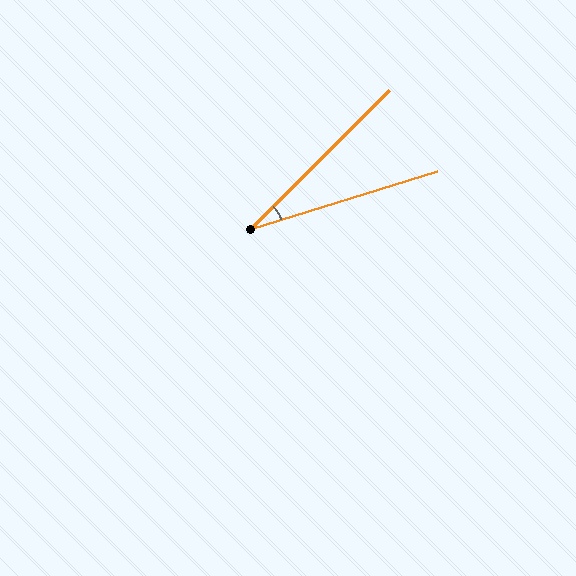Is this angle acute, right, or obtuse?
It is acute.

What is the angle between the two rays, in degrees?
Approximately 28 degrees.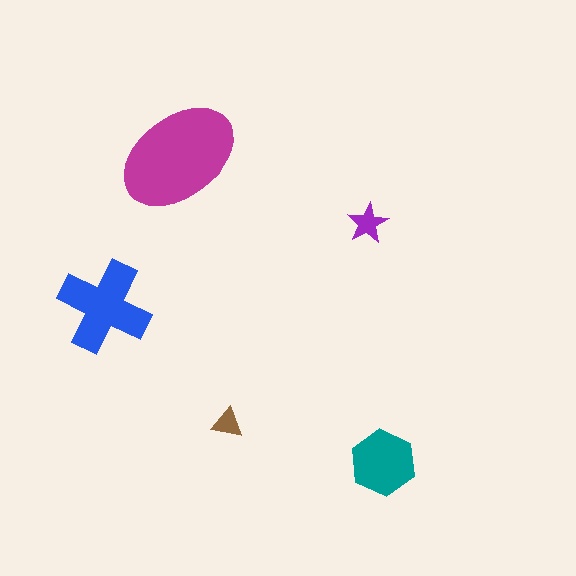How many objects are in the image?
There are 5 objects in the image.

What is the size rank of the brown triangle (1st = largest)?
5th.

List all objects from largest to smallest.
The magenta ellipse, the blue cross, the teal hexagon, the purple star, the brown triangle.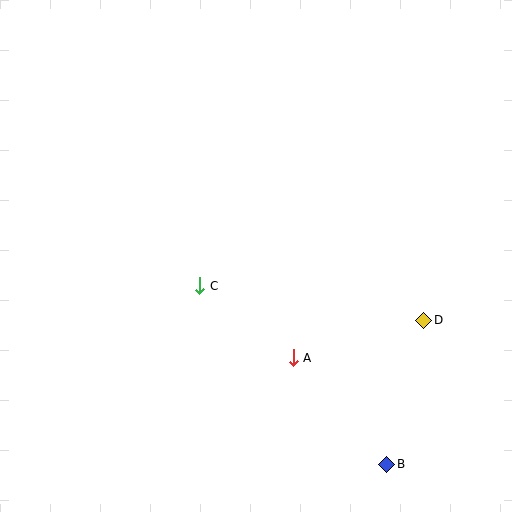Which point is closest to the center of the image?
Point C at (200, 286) is closest to the center.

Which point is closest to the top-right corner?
Point D is closest to the top-right corner.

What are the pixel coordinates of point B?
Point B is at (387, 464).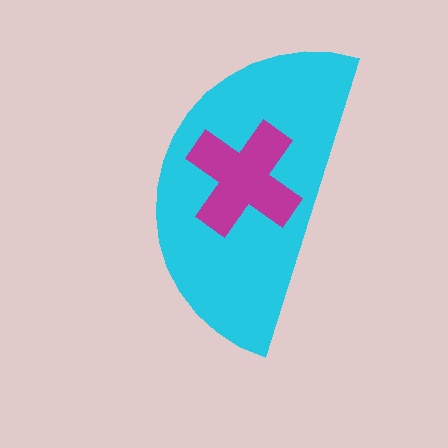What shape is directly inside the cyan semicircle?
The magenta cross.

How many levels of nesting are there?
2.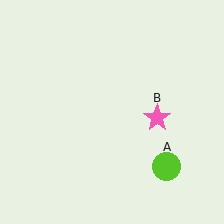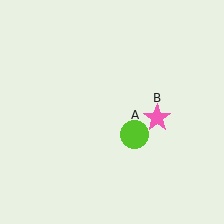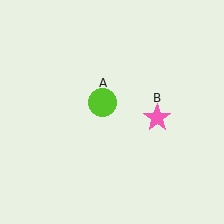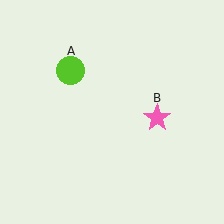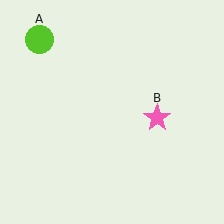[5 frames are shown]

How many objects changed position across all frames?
1 object changed position: lime circle (object A).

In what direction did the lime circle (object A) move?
The lime circle (object A) moved up and to the left.